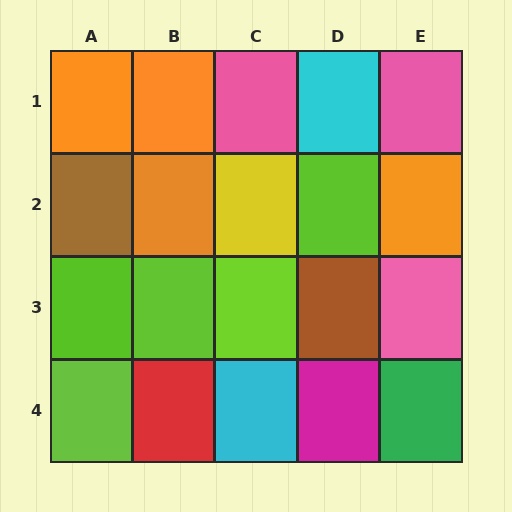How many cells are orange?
4 cells are orange.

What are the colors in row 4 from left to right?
Lime, red, cyan, magenta, green.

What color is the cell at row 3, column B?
Lime.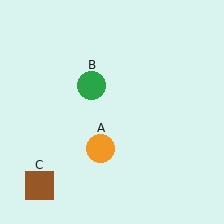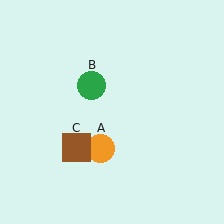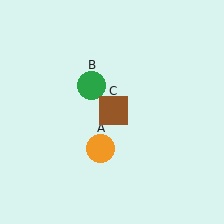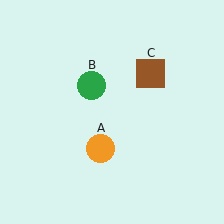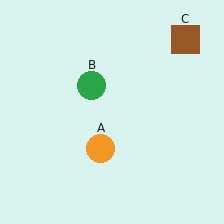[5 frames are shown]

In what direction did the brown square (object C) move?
The brown square (object C) moved up and to the right.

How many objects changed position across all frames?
1 object changed position: brown square (object C).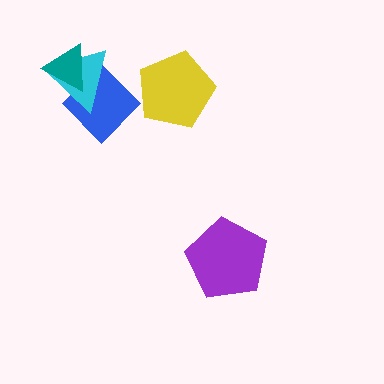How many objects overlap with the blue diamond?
2 objects overlap with the blue diamond.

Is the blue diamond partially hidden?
Yes, it is partially covered by another shape.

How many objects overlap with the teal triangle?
2 objects overlap with the teal triangle.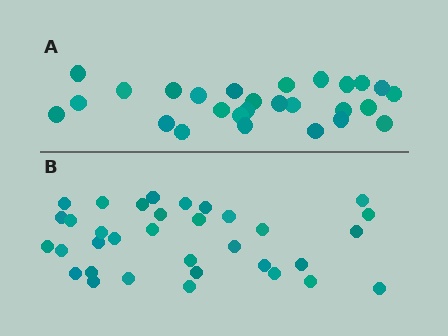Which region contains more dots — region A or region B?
Region B (the bottom region) has more dots.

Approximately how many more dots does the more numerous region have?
Region B has roughly 8 or so more dots than region A.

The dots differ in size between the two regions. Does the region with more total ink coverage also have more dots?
No. Region A has more total ink coverage because its dots are larger, but region B actually contains more individual dots. Total area can be misleading — the number of items is what matters here.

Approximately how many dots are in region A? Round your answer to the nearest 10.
About 30 dots. (The exact count is 27, which rounds to 30.)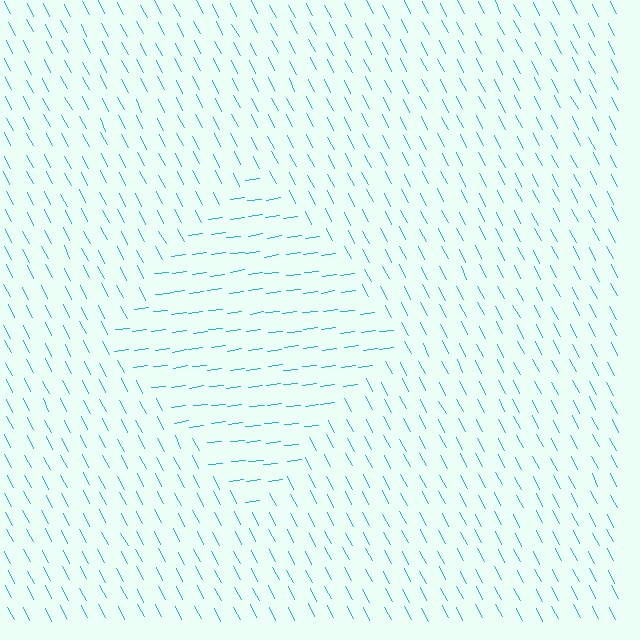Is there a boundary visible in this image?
Yes, there is a texture boundary formed by a change in line orientation.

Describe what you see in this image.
The image is filled with small cyan line segments. A diamond region in the image has lines oriented differently from the surrounding lines, creating a visible texture boundary.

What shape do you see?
I see a diamond.